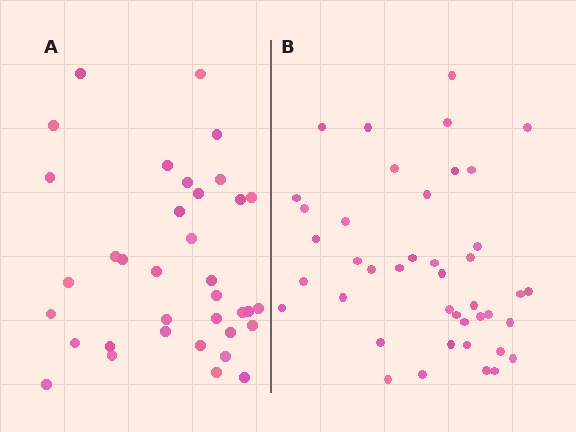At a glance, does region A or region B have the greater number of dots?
Region B (the right region) has more dots.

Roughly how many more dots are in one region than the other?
Region B has about 6 more dots than region A.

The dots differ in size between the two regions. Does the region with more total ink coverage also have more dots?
No. Region A has more total ink coverage because its dots are larger, but region B actually contains more individual dots. Total area can be misleading — the number of items is what matters here.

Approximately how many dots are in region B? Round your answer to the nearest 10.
About 40 dots. (The exact count is 42, which rounds to 40.)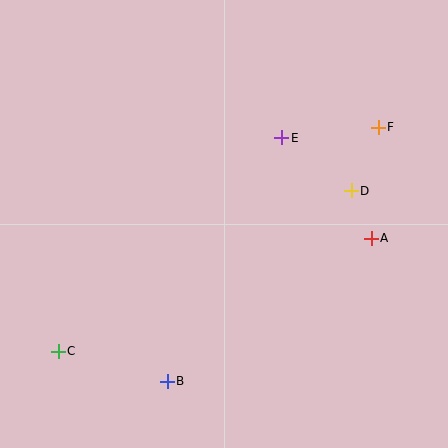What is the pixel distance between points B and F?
The distance between B and F is 330 pixels.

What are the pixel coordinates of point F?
Point F is at (378, 127).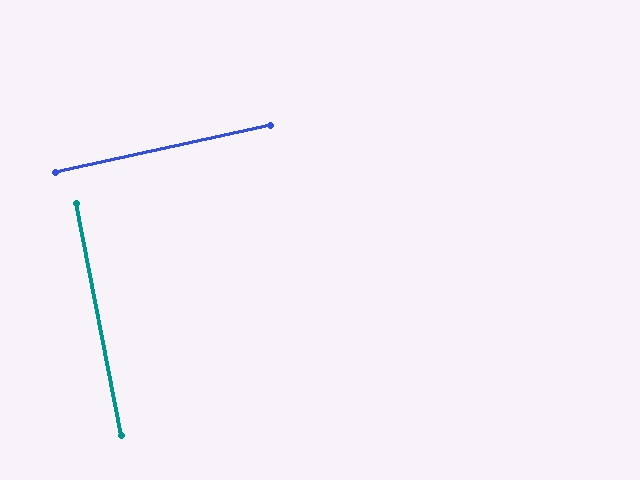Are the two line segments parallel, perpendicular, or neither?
Perpendicular — they meet at approximately 89°.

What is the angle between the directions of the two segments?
Approximately 89 degrees.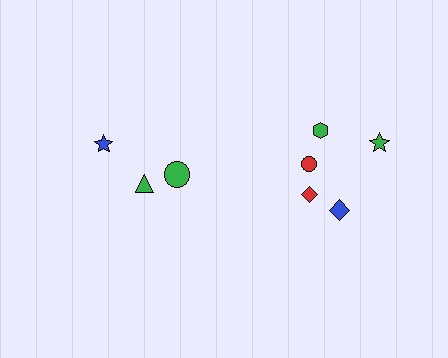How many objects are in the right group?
There are 5 objects.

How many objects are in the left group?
There are 3 objects.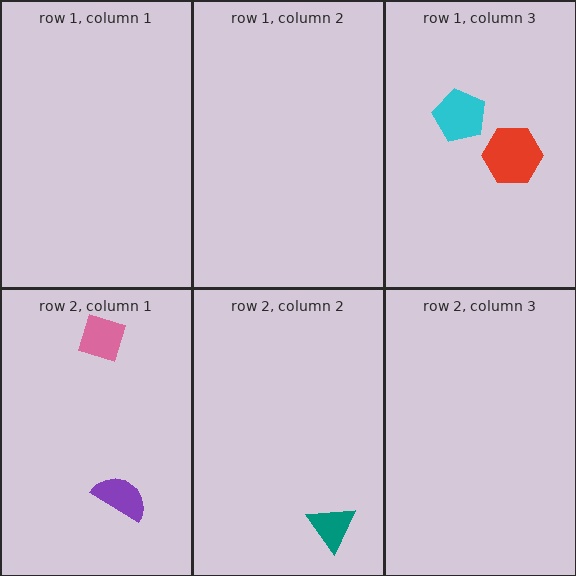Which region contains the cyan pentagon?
The row 1, column 3 region.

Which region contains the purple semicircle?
The row 2, column 1 region.